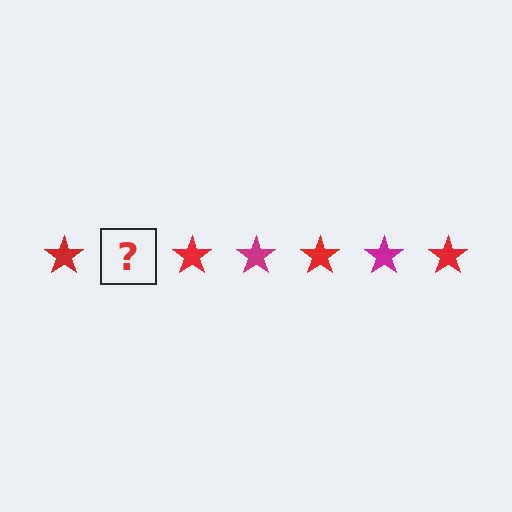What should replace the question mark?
The question mark should be replaced with a magenta star.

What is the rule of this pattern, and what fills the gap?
The rule is that the pattern cycles through red, magenta stars. The gap should be filled with a magenta star.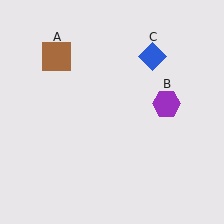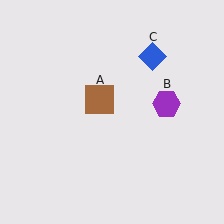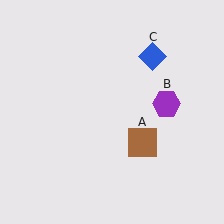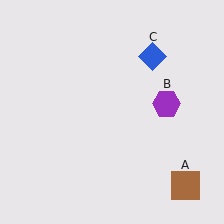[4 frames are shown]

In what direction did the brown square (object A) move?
The brown square (object A) moved down and to the right.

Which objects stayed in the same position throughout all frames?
Purple hexagon (object B) and blue diamond (object C) remained stationary.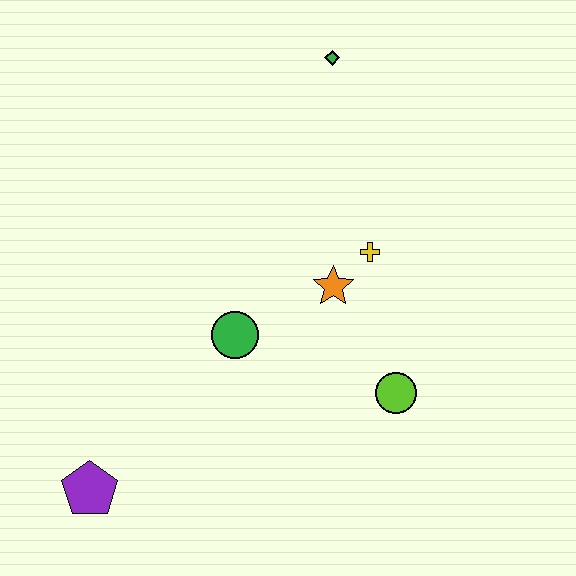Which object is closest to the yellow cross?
The orange star is closest to the yellow cross.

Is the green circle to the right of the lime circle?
No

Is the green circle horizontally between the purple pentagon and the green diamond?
Yes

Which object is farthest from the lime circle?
The green diamond is farthest from the lime circle.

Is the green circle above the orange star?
No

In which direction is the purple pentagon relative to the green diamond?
The purple pentagon is below the green diamond.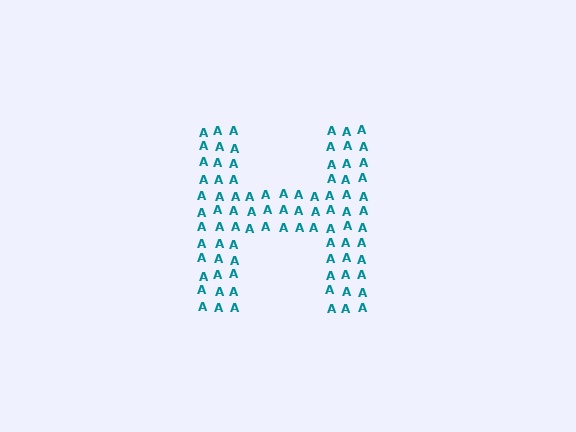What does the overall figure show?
The overall figure shows the letter H.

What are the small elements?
The small elements are letter A's.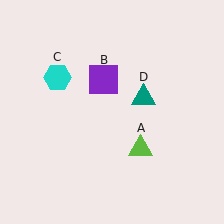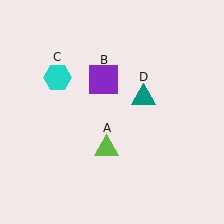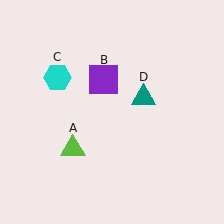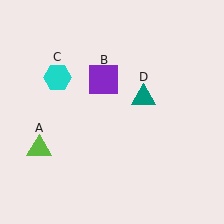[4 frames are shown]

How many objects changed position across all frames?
1 object changed position: lime triangle (object A).